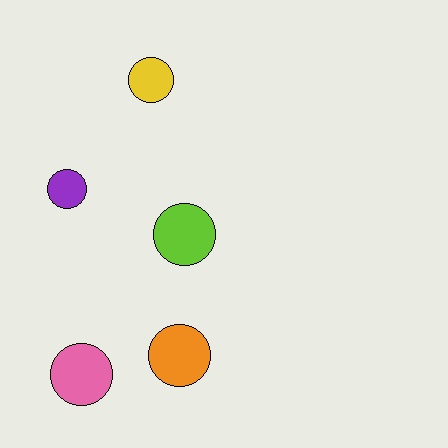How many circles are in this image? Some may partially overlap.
There are 5 circles.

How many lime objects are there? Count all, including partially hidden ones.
There is 1 lime object.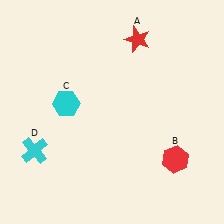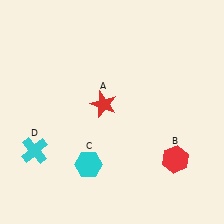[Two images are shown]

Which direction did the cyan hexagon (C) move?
The cyan hexagon (C) moved down.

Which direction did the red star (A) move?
The red star (A) moved down.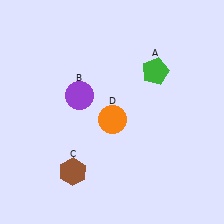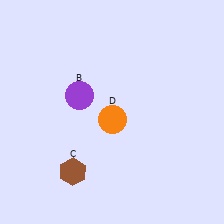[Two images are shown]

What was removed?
The green pentagon (A) was removed in Image 2.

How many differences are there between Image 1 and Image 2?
There is 1 difference between the two images.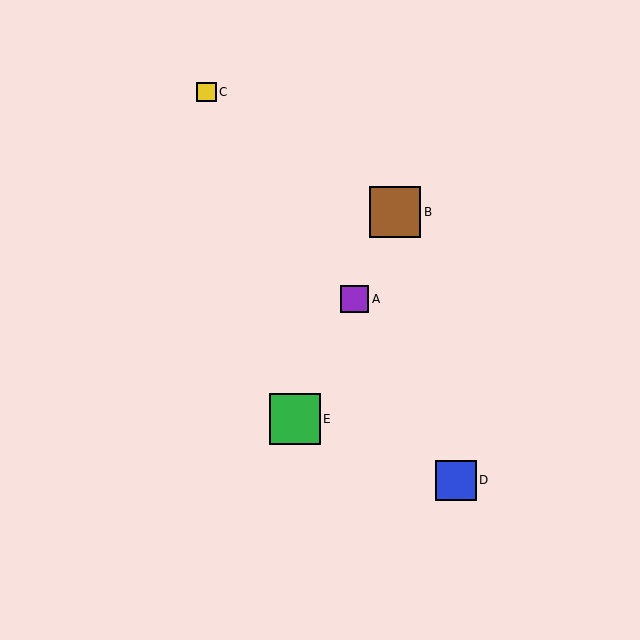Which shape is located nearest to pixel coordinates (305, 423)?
The green square (labeled E) at (295, 419) is nearest to that location.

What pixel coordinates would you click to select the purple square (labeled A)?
Click at (355, 299) to select the purple square A.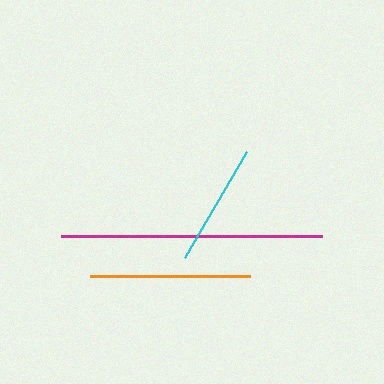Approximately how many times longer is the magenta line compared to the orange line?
The magenta line is approximately 1.6 times the length of the orange line.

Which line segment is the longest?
The magenta line is the longest at approximately 261 pixels.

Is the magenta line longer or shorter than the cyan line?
The magenta line is longer than the cyan line.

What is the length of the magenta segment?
The magenta segment is approximately 261 pixels long.